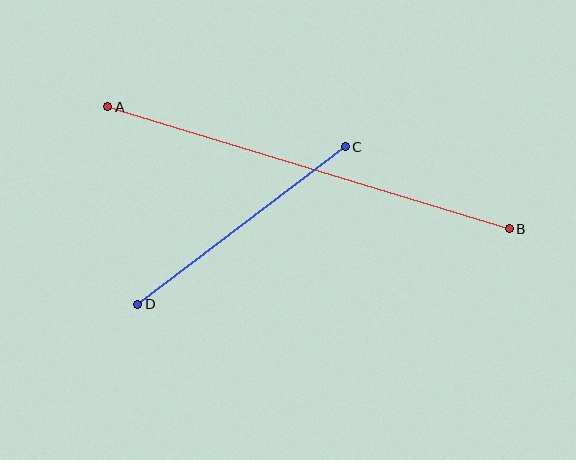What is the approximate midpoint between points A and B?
The midpoint is at approximately (309, 168) pixels.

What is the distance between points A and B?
The distance is approximately 419 pixels.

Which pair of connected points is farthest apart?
Points A and B are farthest apart.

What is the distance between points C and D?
The distance is approximately 261 pixels.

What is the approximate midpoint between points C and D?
The midpoint is at approximately (242, 226) pixels.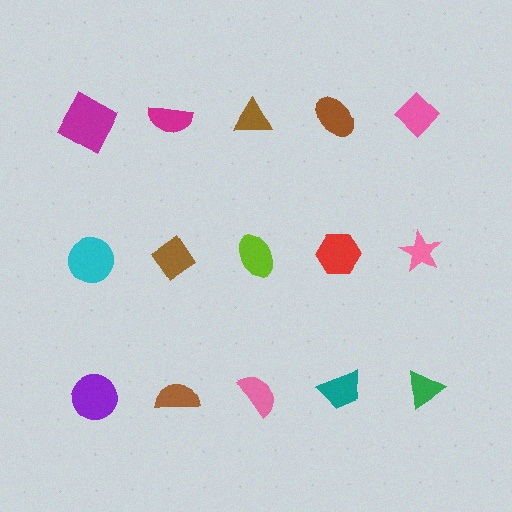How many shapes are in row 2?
5 shapes.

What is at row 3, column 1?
A purple circle.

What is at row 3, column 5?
A green triangle.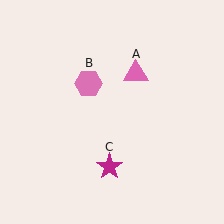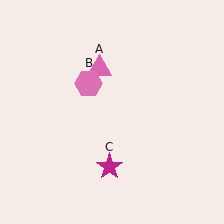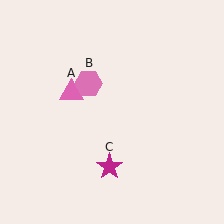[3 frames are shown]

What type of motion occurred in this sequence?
The pink triangle (object A) rotated counterclockwise around the center of the scene.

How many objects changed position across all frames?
1 object changed position: pink triangle (object A).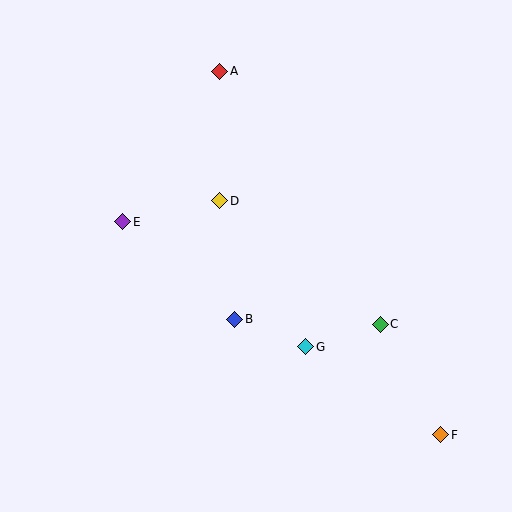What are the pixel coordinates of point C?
Point C is at (380, 324).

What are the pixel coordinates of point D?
Point D is at (220, 201).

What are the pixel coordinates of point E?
Point E is at (123, 222).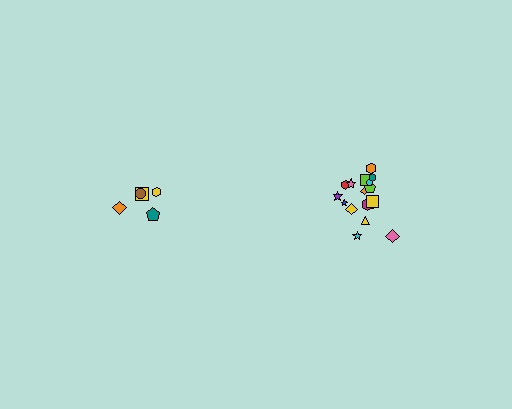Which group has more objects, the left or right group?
The right group.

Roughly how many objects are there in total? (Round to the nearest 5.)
Roughly 25 objects in total.